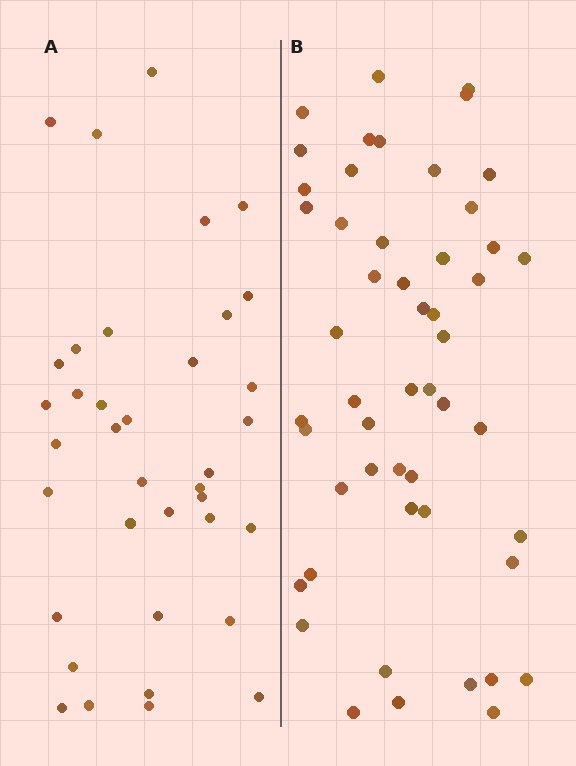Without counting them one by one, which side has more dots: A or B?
Region B (the right region) has more dots.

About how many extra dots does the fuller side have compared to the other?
Region B has approximately 15 more dots than region A.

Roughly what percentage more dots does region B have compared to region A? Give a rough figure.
About 40% more.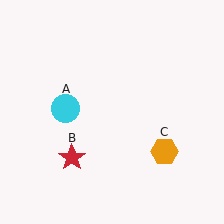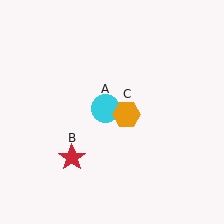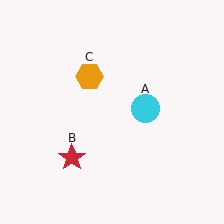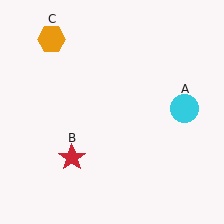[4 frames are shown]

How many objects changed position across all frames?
2 objects changed position: cyan circle (object A), orange hexagon (object C).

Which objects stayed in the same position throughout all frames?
Red star (object B) remained stationary.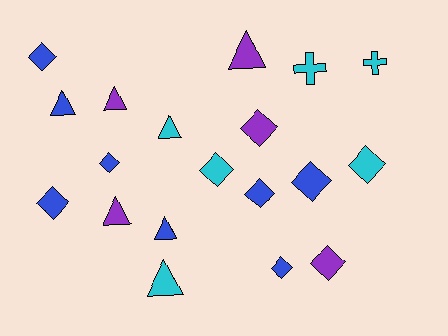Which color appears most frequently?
Blue, with 8 objects.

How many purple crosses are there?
There are no purple crosses.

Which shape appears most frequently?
Diamond, with 10 objects.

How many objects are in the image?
There are 19 objects.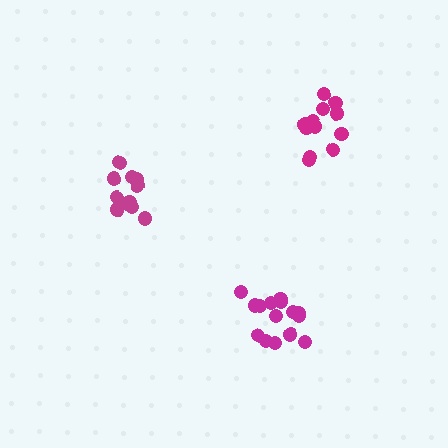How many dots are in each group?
Group 1: 11 dots, Group 2: 15 dots, Group 3: 12 dots (38 total).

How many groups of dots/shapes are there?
There are 3 groups.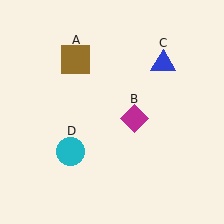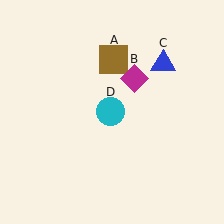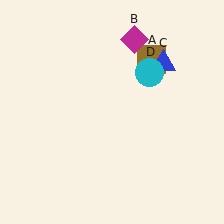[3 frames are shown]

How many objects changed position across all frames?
3 objects changed position: brown square (object A), magenta diamond (object B), cyan circle (object D).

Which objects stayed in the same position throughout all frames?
Blue triangle (object C) remained stationary.